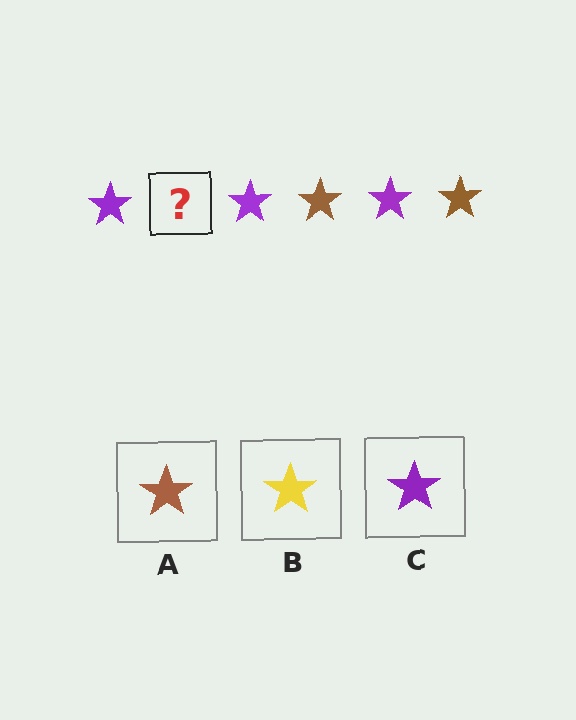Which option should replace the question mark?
Option A.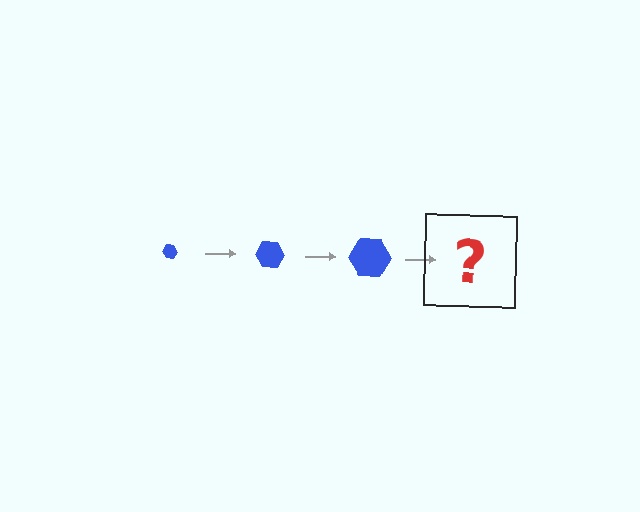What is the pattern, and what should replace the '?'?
The pattern is that the hexagon gets progressively larger each step. The '?' should be a blue hexagon, larger than the previous one.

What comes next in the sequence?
The next element should be a blue hexagon, larger than the previous one.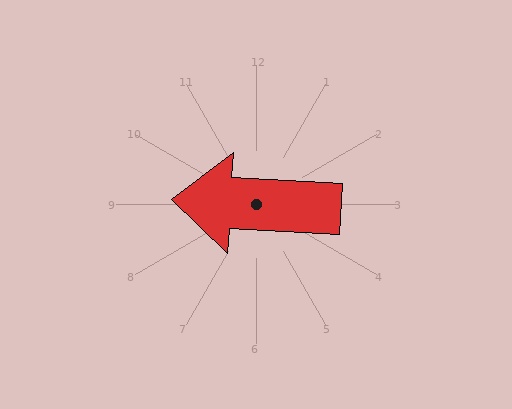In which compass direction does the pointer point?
West.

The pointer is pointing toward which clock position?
Roughly 9 o'clock.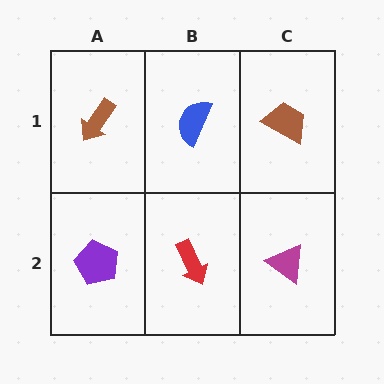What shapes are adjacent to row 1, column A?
A purple pentagon (row 2, column A), a blue semicircle (row 1, column B).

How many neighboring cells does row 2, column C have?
2.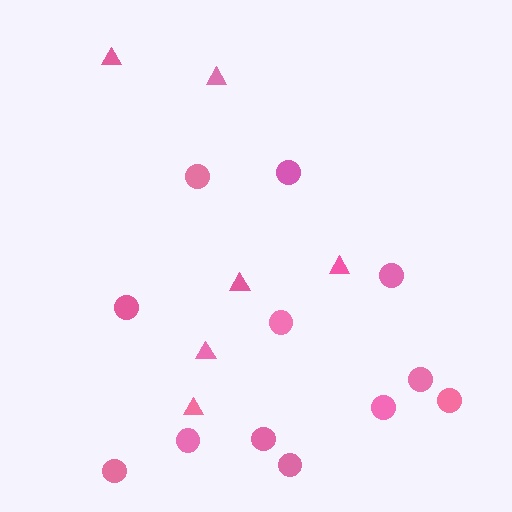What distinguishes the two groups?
There are 2 groups: one group of circles (12) and one group of triangles (6).